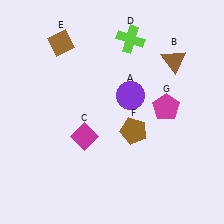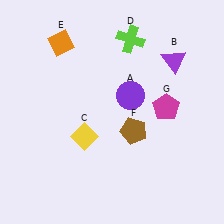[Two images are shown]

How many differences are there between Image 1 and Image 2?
There are 3 differences between the two images.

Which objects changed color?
B changed from brown to purple. C changed from magenta to yellow. E changed from brown to orange.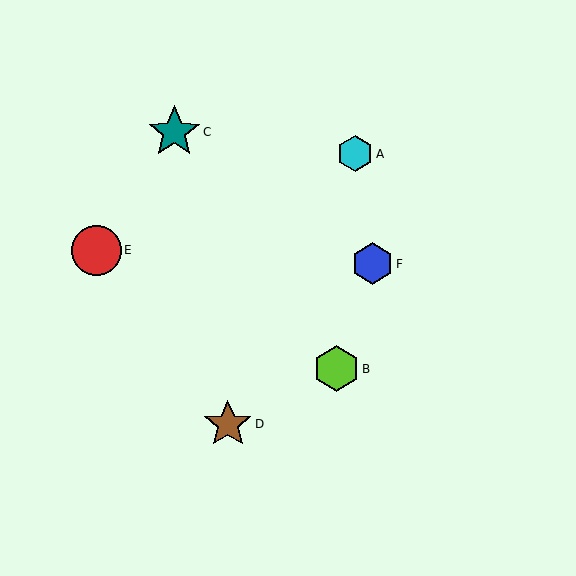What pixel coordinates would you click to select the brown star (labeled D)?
Click at (228, 424) to select the brown star D.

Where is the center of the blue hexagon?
The center of the blue hexagon is at (373, 264).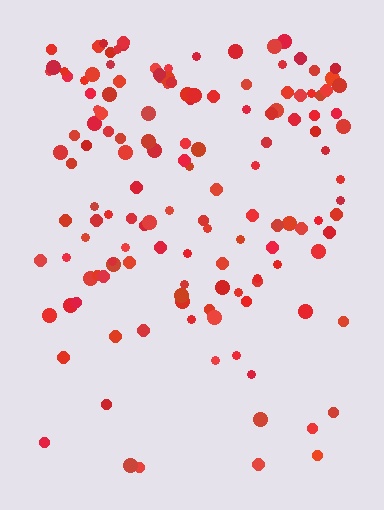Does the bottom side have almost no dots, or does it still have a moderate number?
Still a moderate number, just noticeably fewer than the top.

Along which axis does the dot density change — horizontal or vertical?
Vertical.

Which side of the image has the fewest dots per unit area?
The bottom.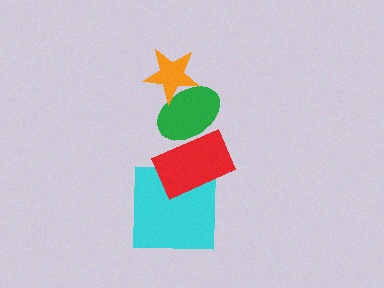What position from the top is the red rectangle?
The red rectangle is 3rd from the top.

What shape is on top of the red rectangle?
The green ellipse is on top of the red rectangle.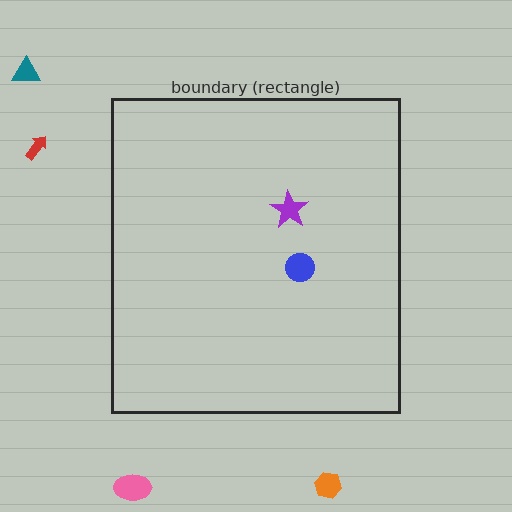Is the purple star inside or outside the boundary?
Inside.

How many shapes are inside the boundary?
2 inside, 4 outside.